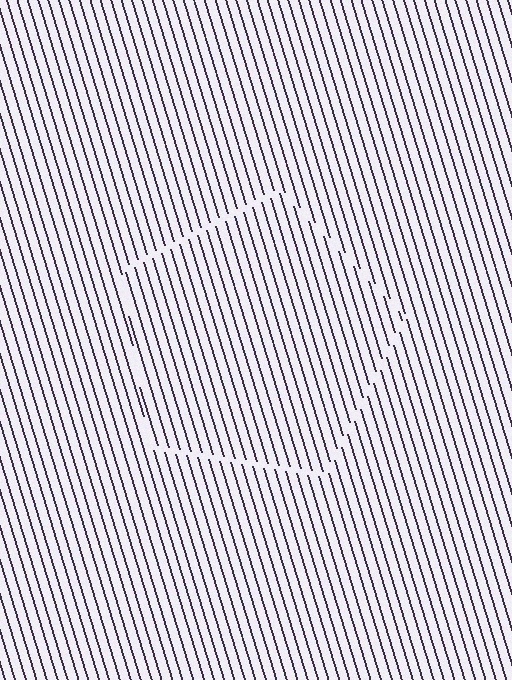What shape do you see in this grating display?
An illusory pentagon. The interior of the shape contains the same grating, shifted by half a period — the contour is defined by the phase discontinuity where line-ends from the inner and outer gratings abut.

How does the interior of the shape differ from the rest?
The interior of the shape contains the same grating, shifted by half a period — the contour is defined by the phase discontinuity where line-ends from the inner and outer gratings abut.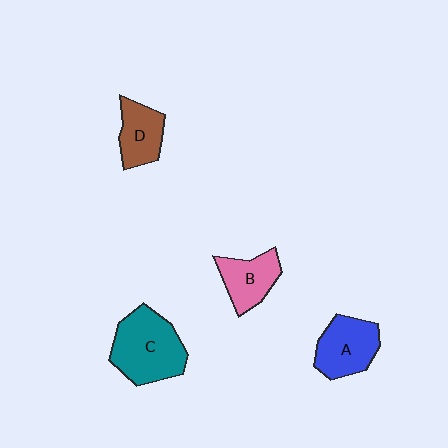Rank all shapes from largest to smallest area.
From largest to smallest: C (teal), A (blue), B (pink), D (brown).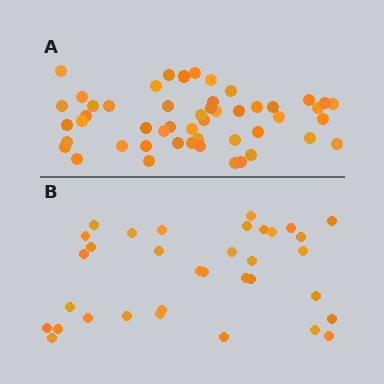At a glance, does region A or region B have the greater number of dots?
Region A (the top region) has more dots.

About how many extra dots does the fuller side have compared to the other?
Region A has approximately 15 more dots than region B.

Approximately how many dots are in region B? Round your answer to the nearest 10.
About 30 dots. (The exact count is 34, which rounds to 30.)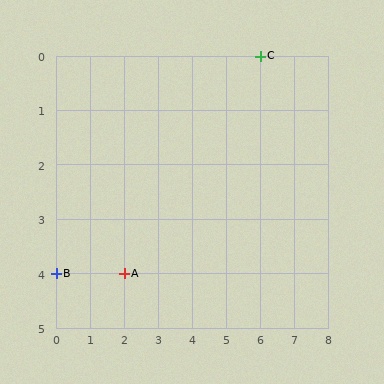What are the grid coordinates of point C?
Point C is at grid coordinates (6, 0).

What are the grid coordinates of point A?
Point A is at grid coordinates (2, 4).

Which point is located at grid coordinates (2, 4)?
Point A is at (2, 4).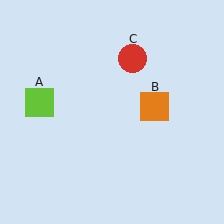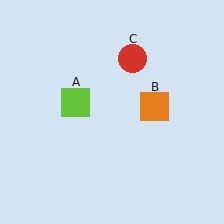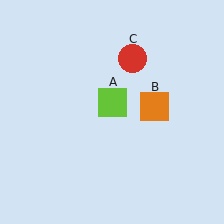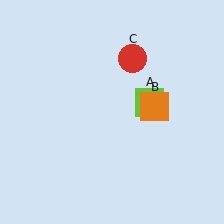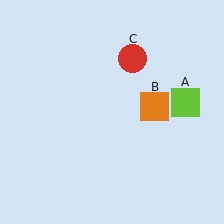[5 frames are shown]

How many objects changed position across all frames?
1 object changed position: lime square (object A).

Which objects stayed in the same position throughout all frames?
Orange square (object B) and red circle (object C) remained stationary.